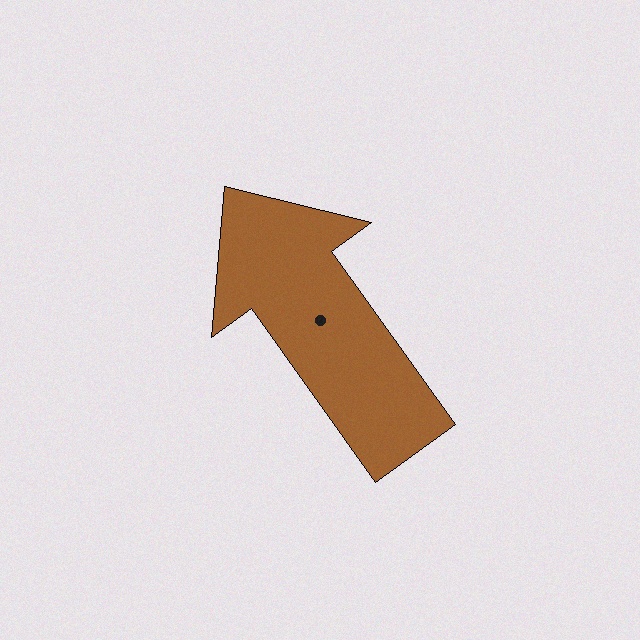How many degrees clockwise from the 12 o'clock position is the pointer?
Approximately 324 degrees.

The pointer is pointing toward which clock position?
Roughly 11 o'clock.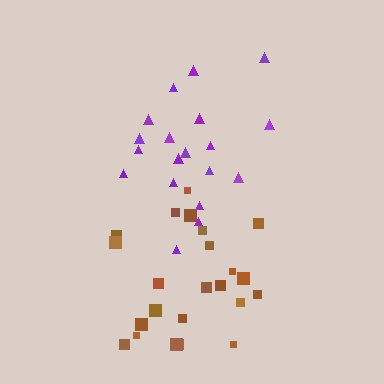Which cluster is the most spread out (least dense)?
Brown.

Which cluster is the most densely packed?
Purple.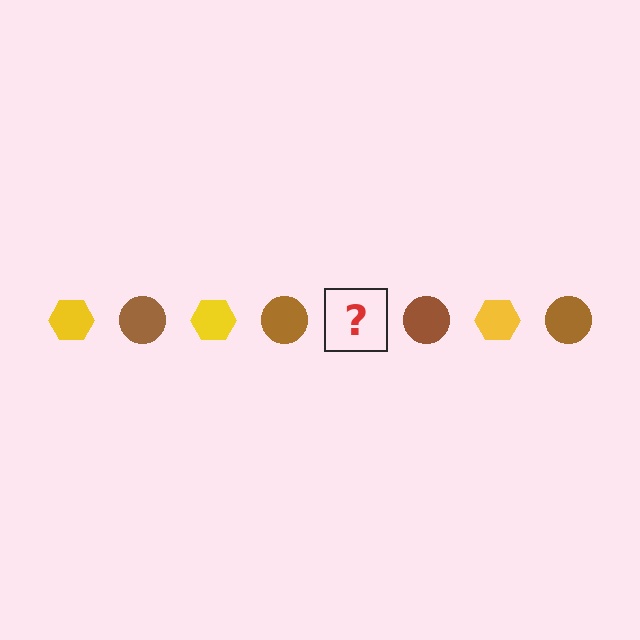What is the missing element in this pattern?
The missing element is a yellow hexagon.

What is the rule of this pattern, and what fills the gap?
The rule is that the pattern alternates between yellow hexagon and brown circle. The gap should be filled with a yellow hexagon.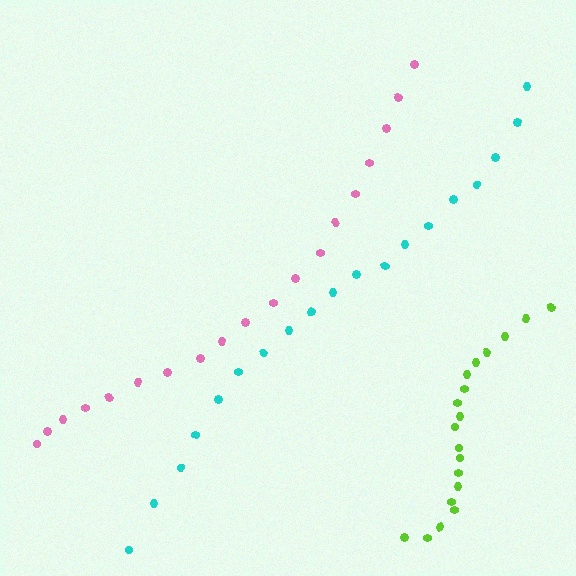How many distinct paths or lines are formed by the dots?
There are 3 distinct paths.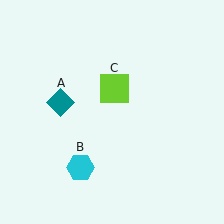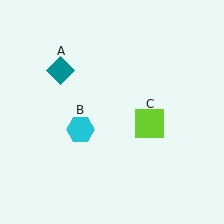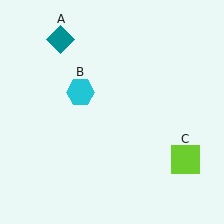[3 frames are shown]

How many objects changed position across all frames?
3 objects changed position: teal diamond (object A), cyan hexagon (object B), lime square (object C).